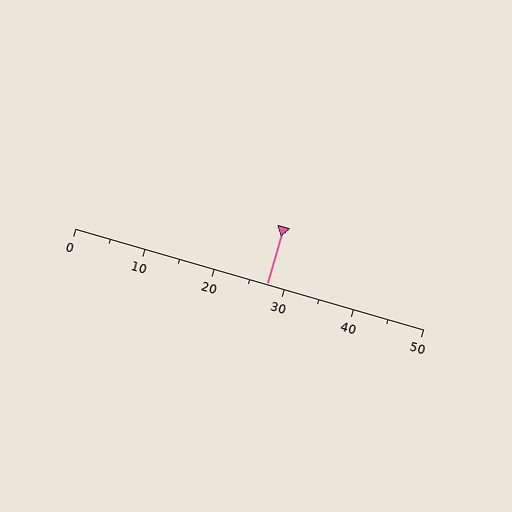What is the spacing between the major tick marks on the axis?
The major ticks are spaced 10 apart.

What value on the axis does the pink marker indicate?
The marker indicates approximately 27.5.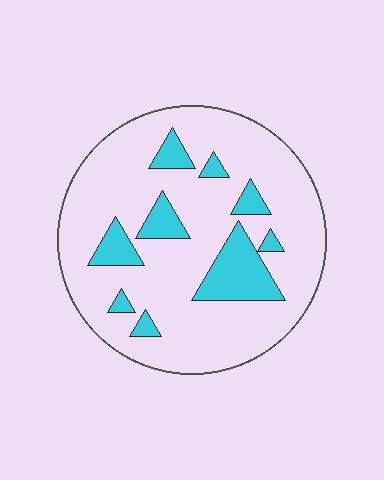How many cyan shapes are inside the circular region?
9.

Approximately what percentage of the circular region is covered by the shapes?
Approximately 20%.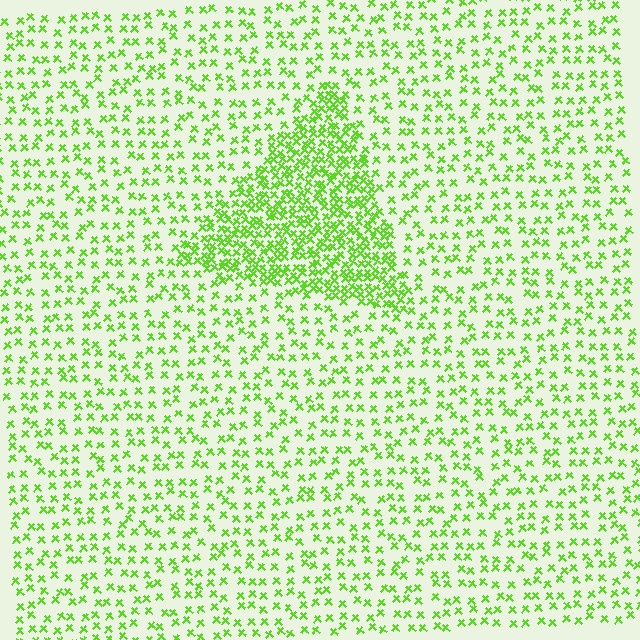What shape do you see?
I see a triangle.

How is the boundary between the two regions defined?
The boundary is defined by a change in element density (approximately 2.5x ratio). All elements are the same color, size, and shape.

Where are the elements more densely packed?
The elements are more densely packed inside the triangle boundary.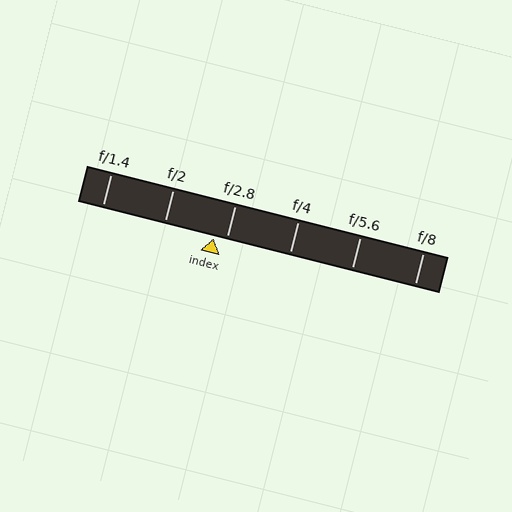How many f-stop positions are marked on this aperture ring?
There are 6 f-stop positions marked.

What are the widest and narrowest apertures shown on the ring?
The widest aperture shown is f/1.4 and the narrowest is f/8.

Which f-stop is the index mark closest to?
The index mark is closest to f/2.8.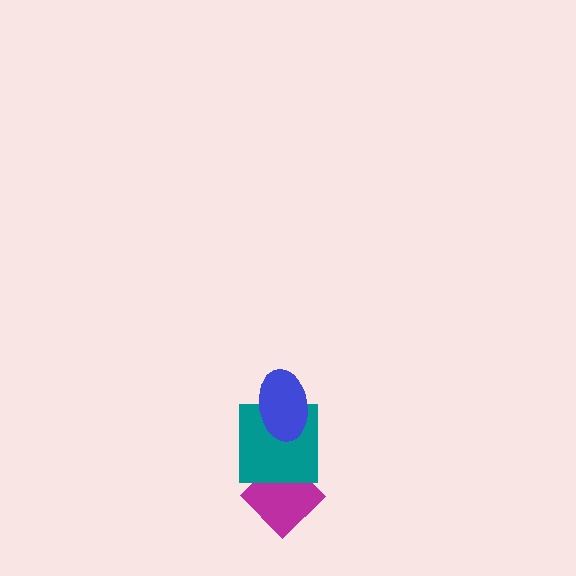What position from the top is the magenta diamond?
The magenta diamond is 3rd from the top.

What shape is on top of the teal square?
The blue ellipse is on top of the teal square.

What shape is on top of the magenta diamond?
The teal square is on top of the magenta diamond.